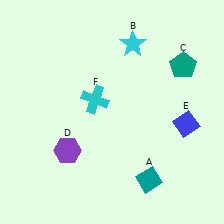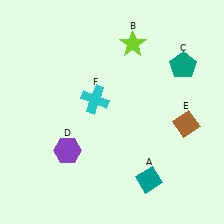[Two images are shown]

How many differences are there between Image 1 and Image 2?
There are 2 differences between the two images.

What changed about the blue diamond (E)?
In Image 1, E is blue. In Image 2, it changed to brown.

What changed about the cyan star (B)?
In Image 1, B is cyan. In Image 2, it changed to lime.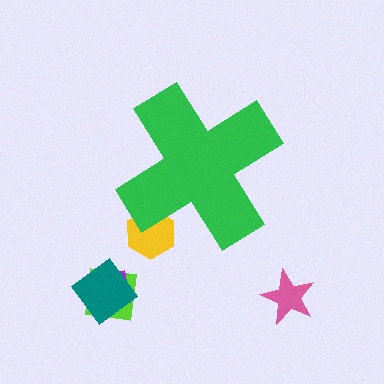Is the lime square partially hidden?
No, the lime square is fully visible.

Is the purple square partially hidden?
No, the purple square is fully visible.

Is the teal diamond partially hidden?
No, the teal diamond is fully visible.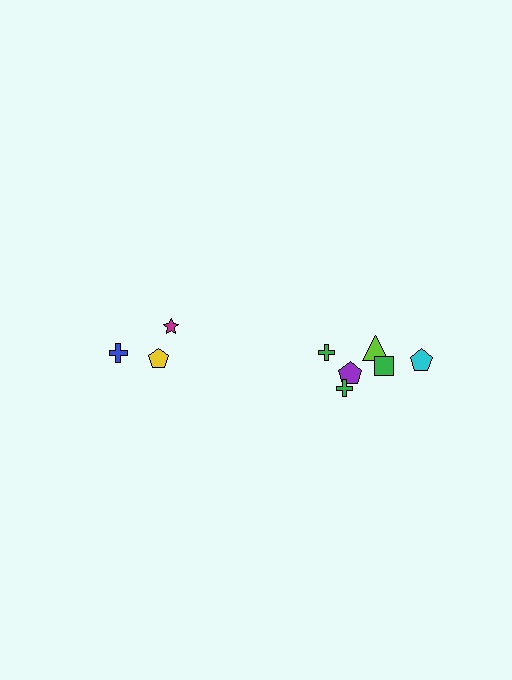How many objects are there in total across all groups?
There are 9 objects.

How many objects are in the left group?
There are 3 objects.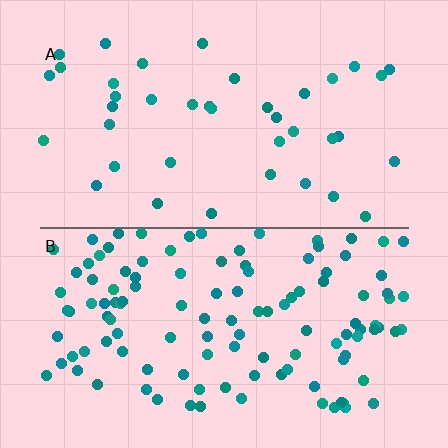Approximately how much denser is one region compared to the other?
Approximately 3.0× — region B over region A.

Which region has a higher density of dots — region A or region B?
B (the bottom).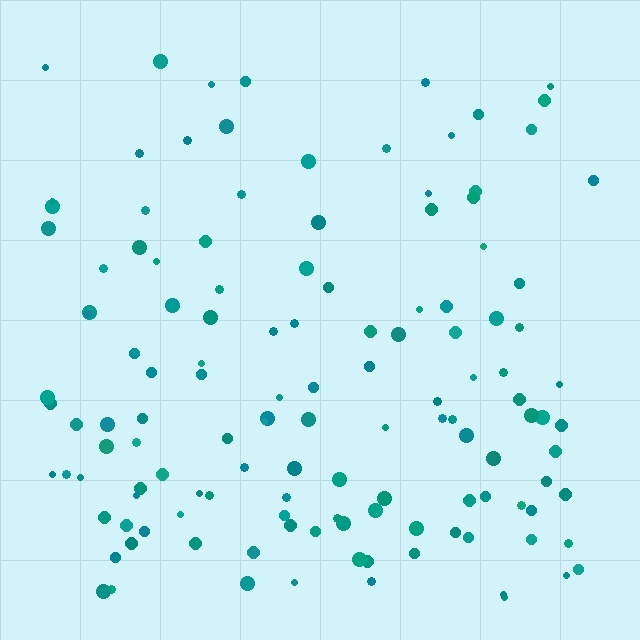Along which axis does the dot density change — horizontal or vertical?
Vertical.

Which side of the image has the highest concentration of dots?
The bottom.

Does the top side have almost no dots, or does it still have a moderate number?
Still a moderate number, just noticeably fewer than the bottom.